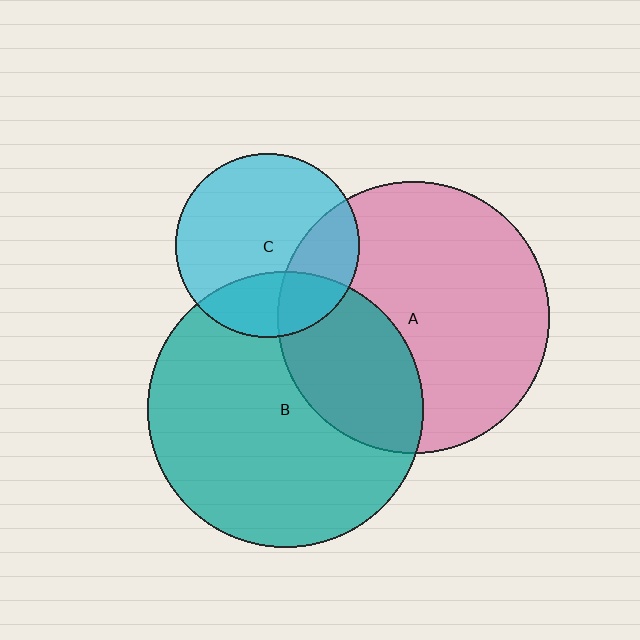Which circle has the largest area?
Circle B (teal).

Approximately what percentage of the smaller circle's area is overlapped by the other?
Approximately 25%.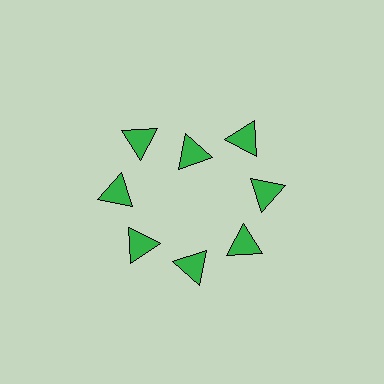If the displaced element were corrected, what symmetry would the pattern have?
It would have 8-fold rotational symmetry — the pattern would map onto itself every 45 degrees.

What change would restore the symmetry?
The symmetry would be restored by moving it outward, back onto the ring so that all 8 triangles sit at equal angles and equal distance from the center.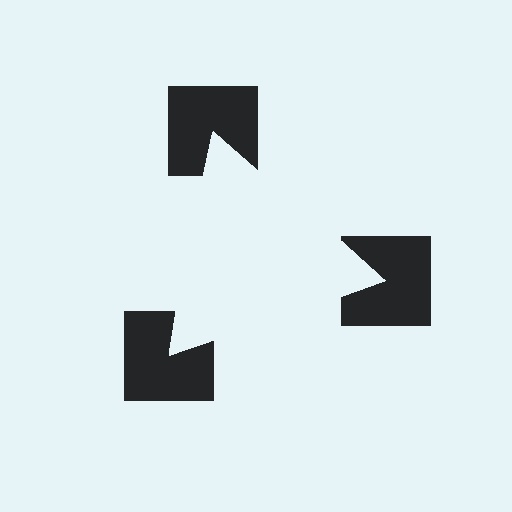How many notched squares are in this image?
There are 3 — one at each vertex of the illusory triangle.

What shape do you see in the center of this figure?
An illusory triangle — its edges are inferred from the aligned wedge cuts in the notched squares, not physically drawn.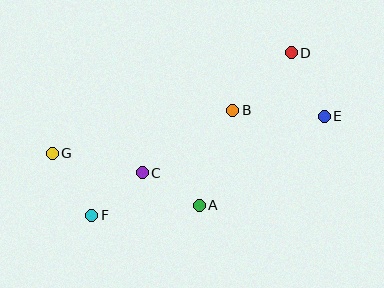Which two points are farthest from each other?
Points E and G are farthest from each other.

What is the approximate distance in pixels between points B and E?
The distance between B and E is approximately 92 pixels.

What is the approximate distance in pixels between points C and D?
The distance between C and D is approximately 191 pixels.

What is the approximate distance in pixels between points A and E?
The distance between A and E is approximately 153 pixels.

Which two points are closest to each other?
Points A and C are closest to each other.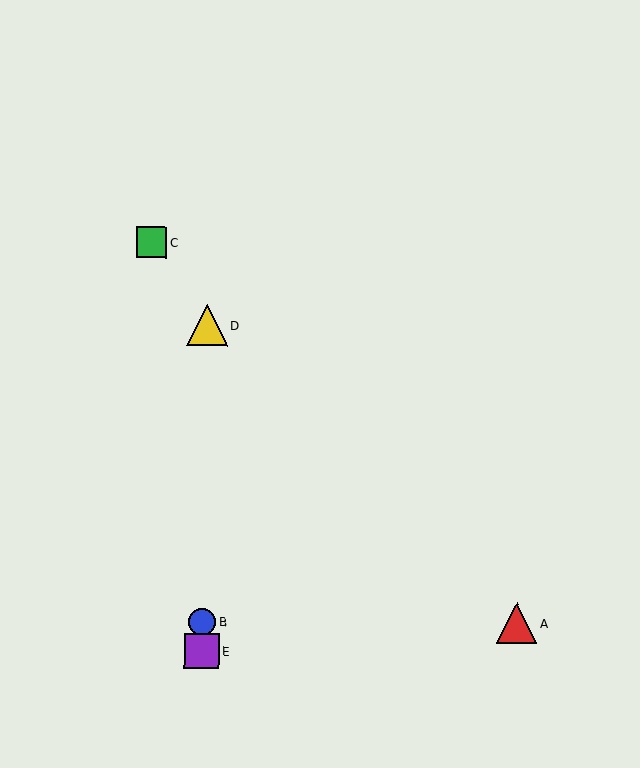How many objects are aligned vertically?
3 objects (B, D, E) are aligned vertically.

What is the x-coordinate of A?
Object A is at x≈517.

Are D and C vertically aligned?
No, D is at x≈207 and C is at x≈152.